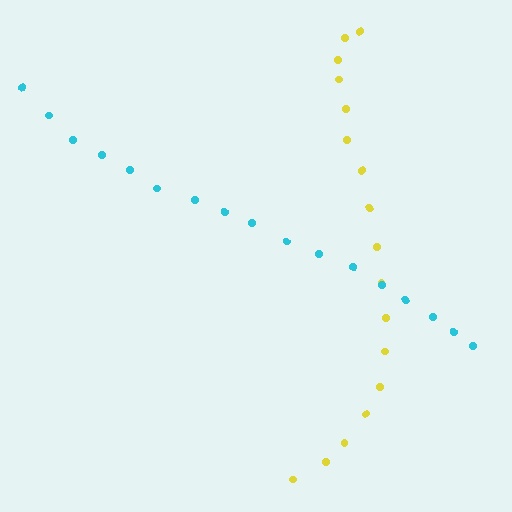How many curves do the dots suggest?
There are 2 distinct paths.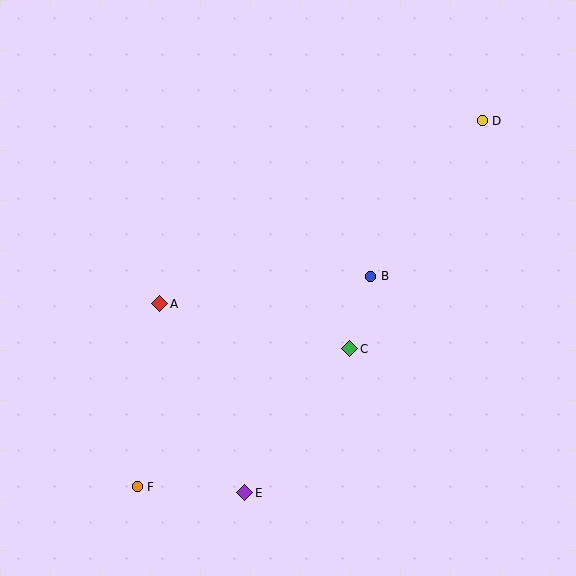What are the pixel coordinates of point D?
Point D is at (482, 121).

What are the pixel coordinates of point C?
Point C is at (350, 349).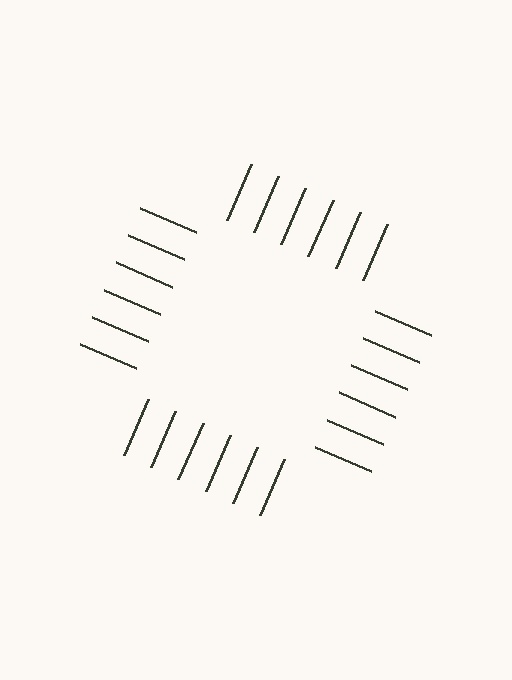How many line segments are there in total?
24 — 6 along each of the 4 edges.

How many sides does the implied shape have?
4 sides — the line-ends trace a square.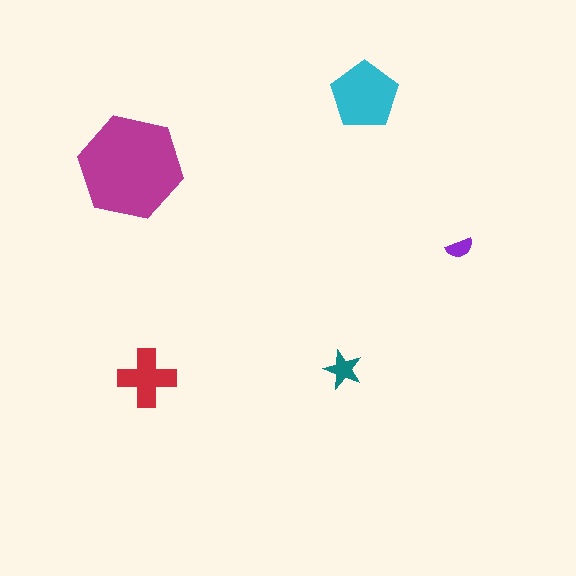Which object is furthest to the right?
The purple semicircle is rightmost.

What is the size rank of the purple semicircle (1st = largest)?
5th.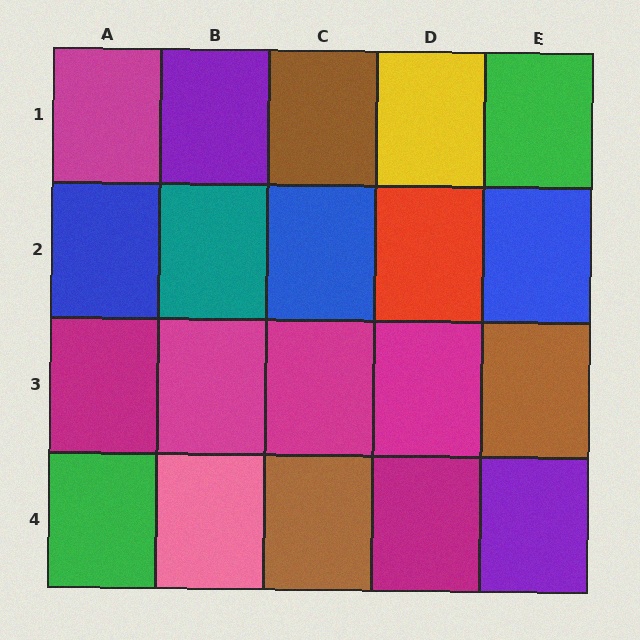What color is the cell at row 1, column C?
Brown.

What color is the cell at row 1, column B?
Purple.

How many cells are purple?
2 cells are purple.